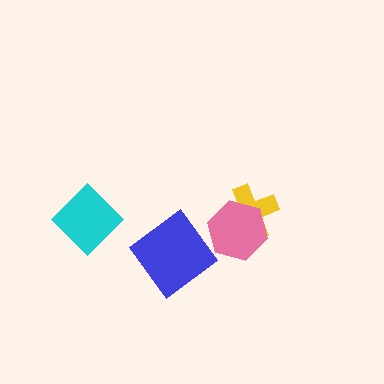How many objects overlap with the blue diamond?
0 objects overlap with the blue diamond.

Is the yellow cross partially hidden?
Yes, it is partially covered by another shape.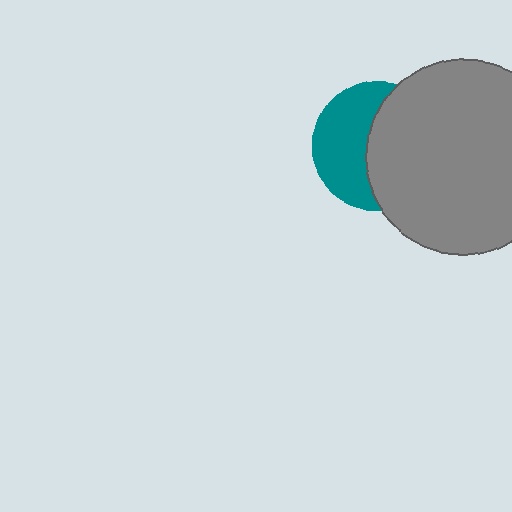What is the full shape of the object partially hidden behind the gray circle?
The partially hidden object is a teal circle.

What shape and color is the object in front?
The object in front is a gray circle.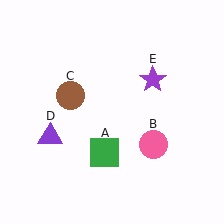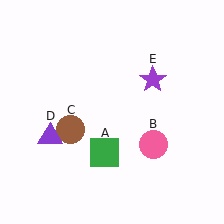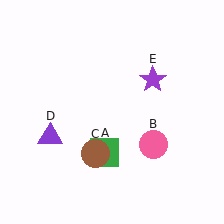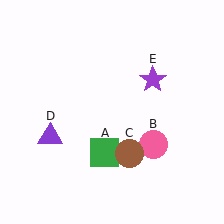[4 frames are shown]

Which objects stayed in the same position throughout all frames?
Green square (object A) and pink circle (object B) and purple triangle (object D) and purple star (object E) remained stationary.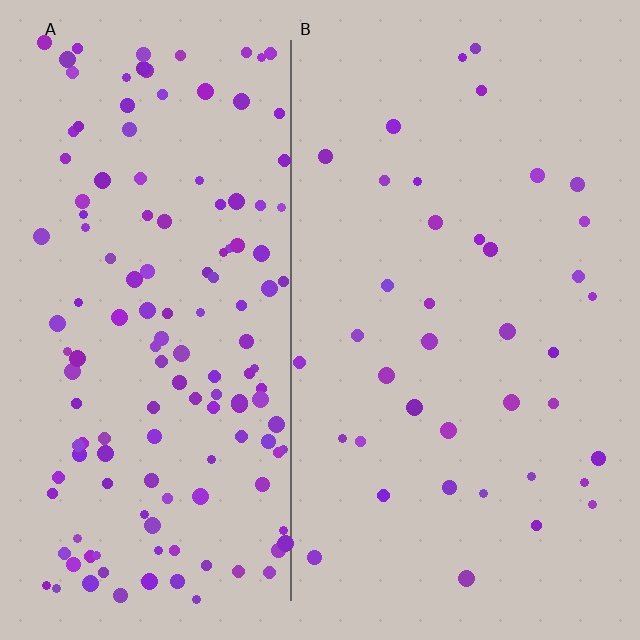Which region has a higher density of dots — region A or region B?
A (the left).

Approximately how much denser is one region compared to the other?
Approximately 3.7× — region A over region B.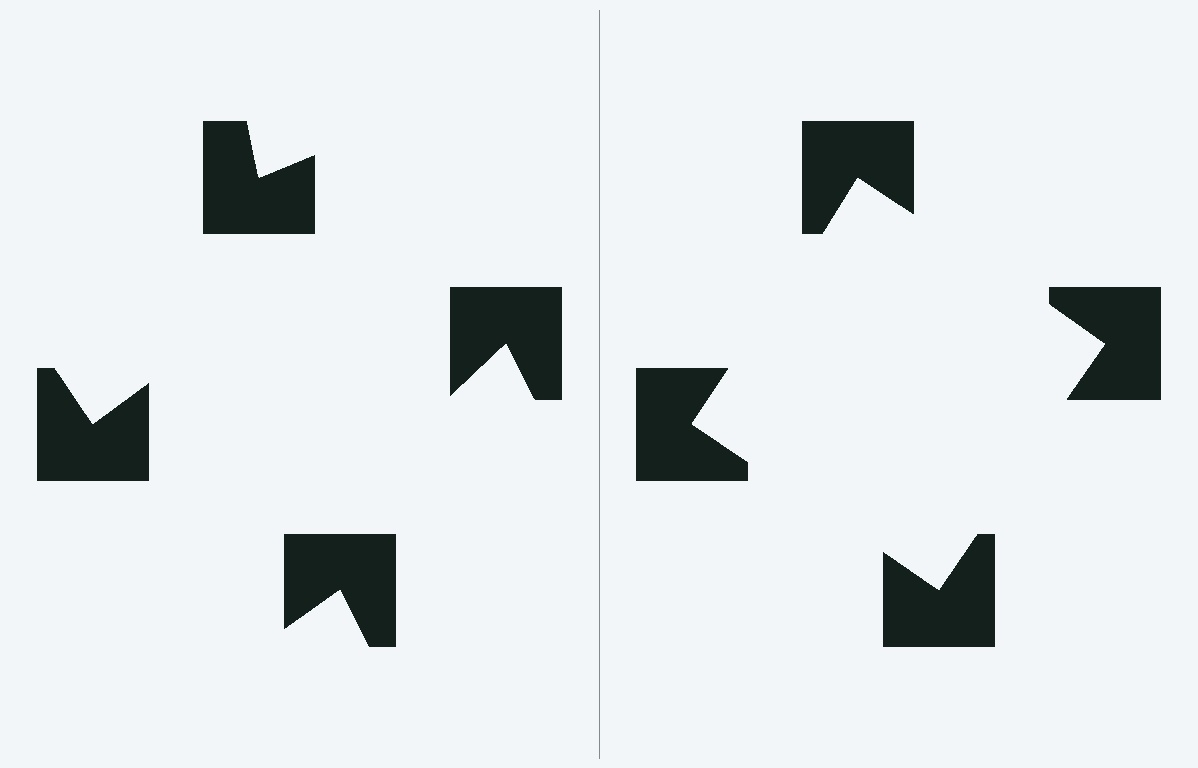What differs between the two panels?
The notched squares are positioned identically on both sides; only the wedge orientations differ. On the right they align to a square; on the left they are misaligned.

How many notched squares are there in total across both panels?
8 — 4 on each side.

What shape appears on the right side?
An illusory square.